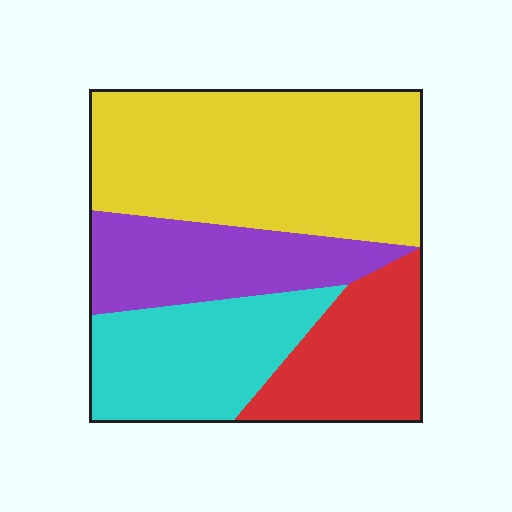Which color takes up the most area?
Yellow, at roughly 40%.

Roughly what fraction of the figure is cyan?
Cyan takes up about one fifth (1/5) of the figure.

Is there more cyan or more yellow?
Yellow.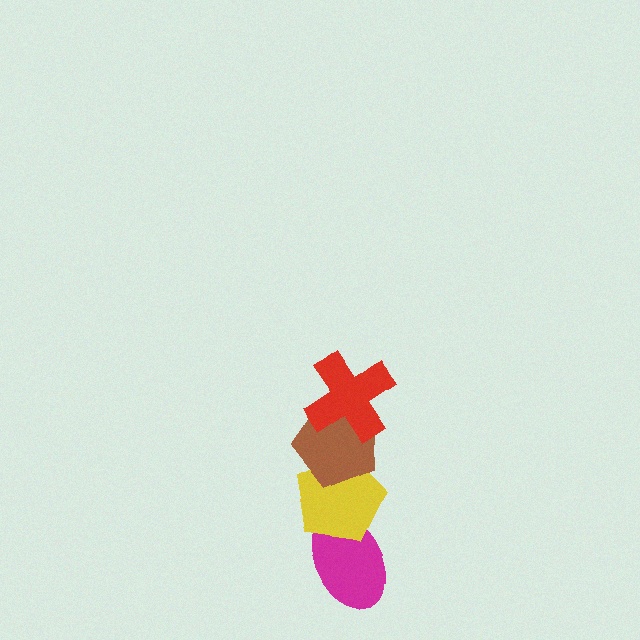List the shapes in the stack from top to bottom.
From top to bottom: the red cross, the brown pentagon, the yellow pentagon, the magenta ellipse.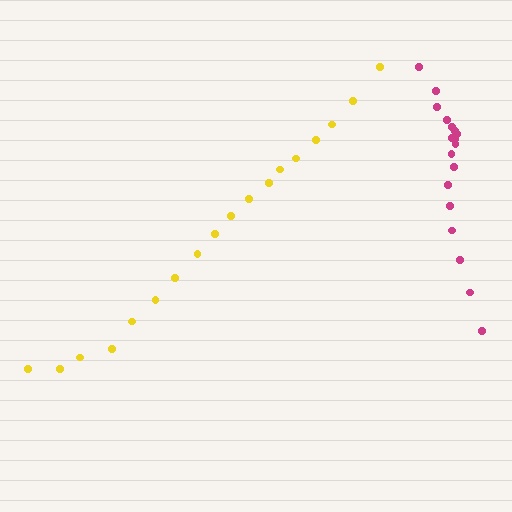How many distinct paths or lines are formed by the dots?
There are 2 distinct paths.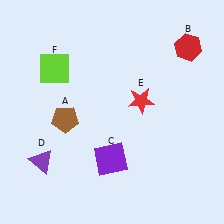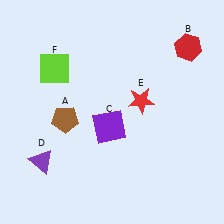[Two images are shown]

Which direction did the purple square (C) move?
The purple square (C) moved up.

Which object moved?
The purple square (C) moved up.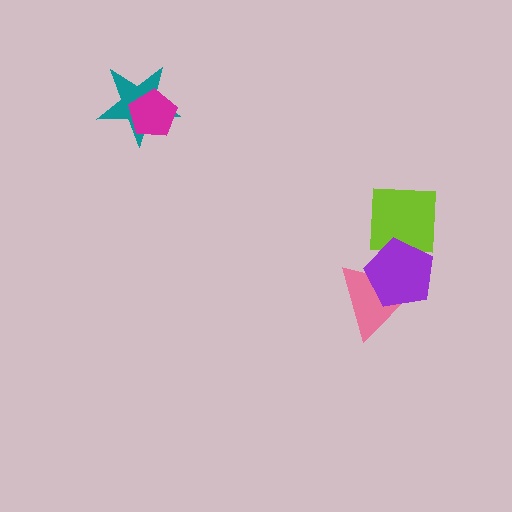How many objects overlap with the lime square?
1 object overlaps with the lime square.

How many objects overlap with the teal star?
1 object overlaps with the teal star.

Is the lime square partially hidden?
Yes, it is partially covered by another shape.